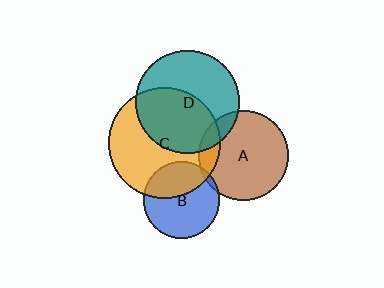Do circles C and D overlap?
Yes.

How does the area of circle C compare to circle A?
Approximately 1.5 times.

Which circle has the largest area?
Circle C (orange).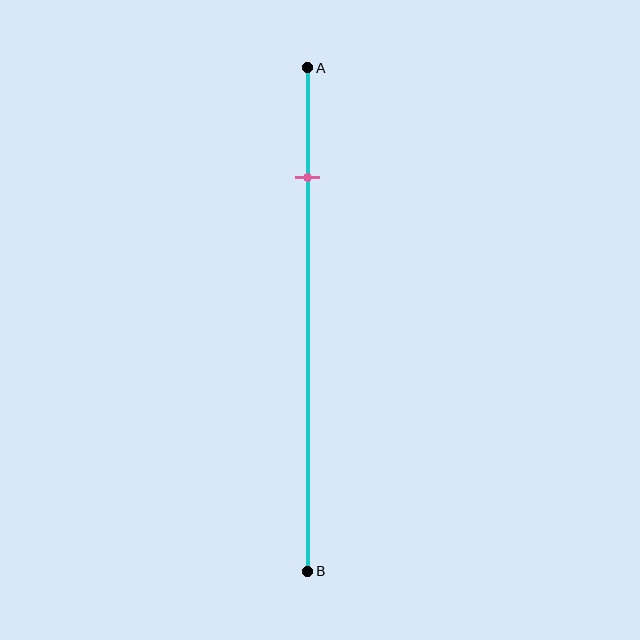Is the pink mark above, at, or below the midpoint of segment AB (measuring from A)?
The pink mark is above the midpoint of segment AB.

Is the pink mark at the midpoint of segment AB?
No, the mark is at about 20% from A, not at the 50% midpoint.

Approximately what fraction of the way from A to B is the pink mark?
The pink mark is approximately 20% of the way from A to B.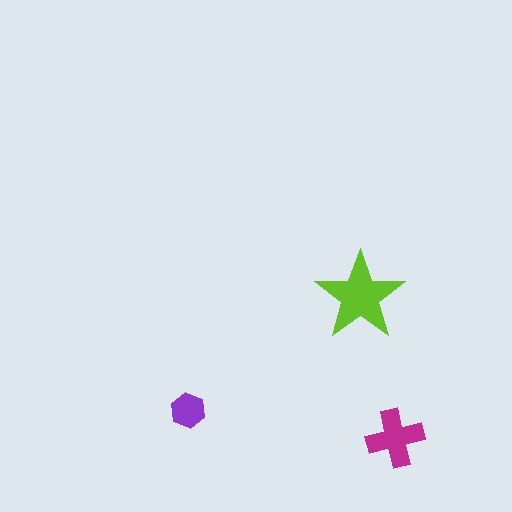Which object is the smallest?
The purple hexagon.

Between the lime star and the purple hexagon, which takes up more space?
The lime star.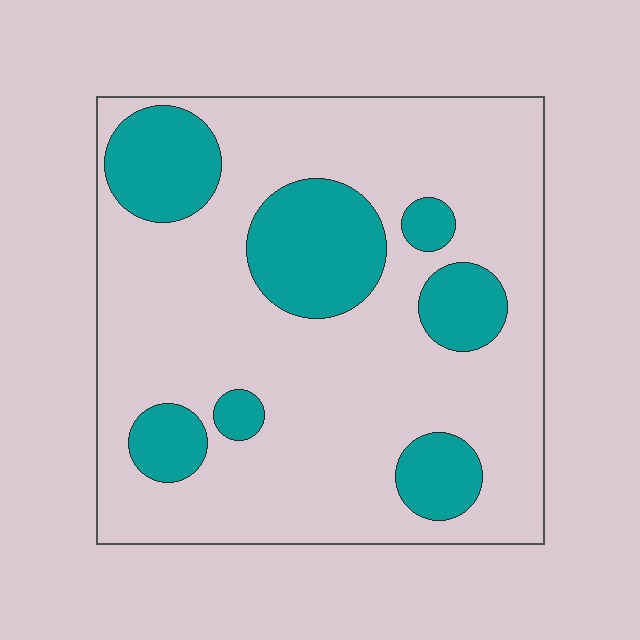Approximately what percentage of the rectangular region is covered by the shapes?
Approximately 25%.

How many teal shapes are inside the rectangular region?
7.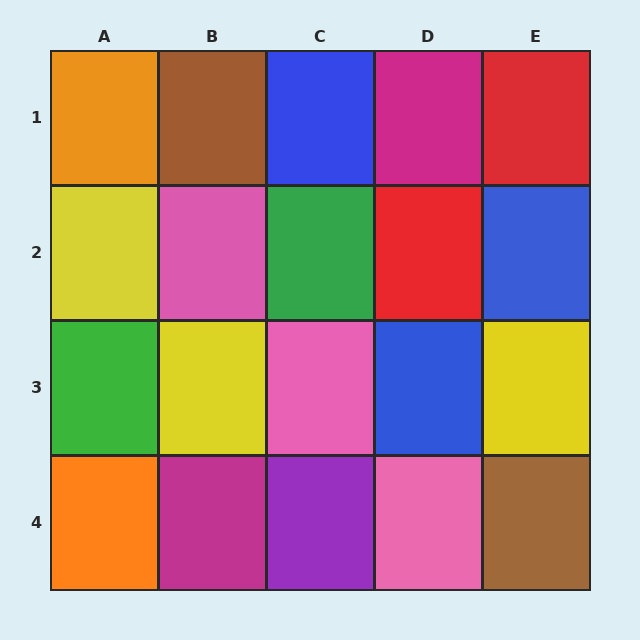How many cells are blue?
3 cells are blue.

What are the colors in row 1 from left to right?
Orange, brown, blue, magenta, red.